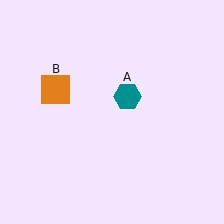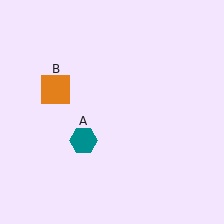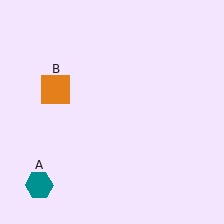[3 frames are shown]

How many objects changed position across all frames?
1 object changed position: teal hexagon (object A).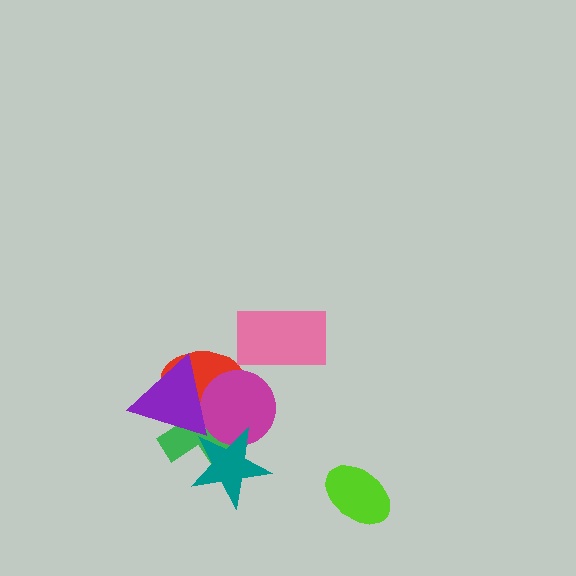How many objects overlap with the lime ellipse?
0 objects overlap with the lime ellipse.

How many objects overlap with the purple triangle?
3 objects overlap with the purple triangle.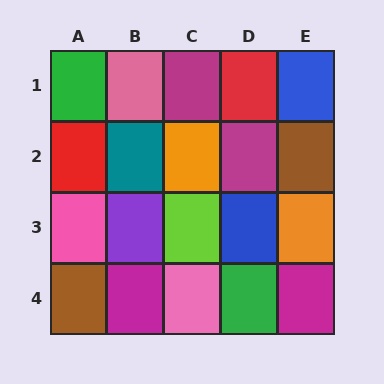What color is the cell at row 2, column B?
Teal.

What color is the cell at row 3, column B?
Purple.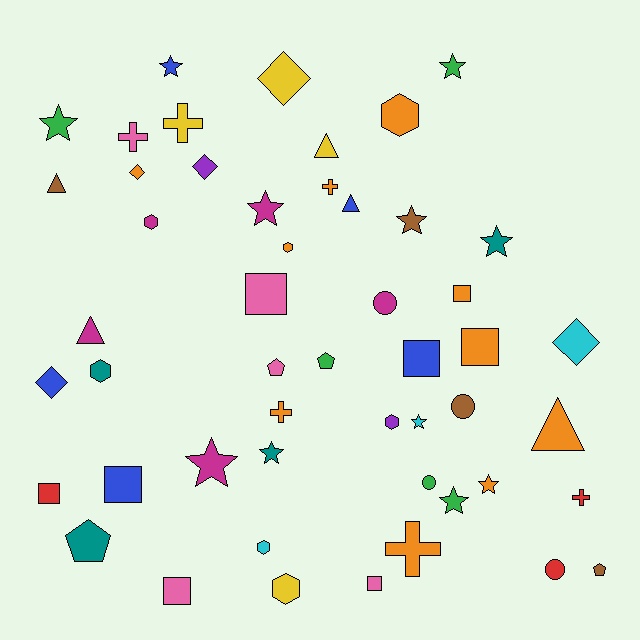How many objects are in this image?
There are 50 objects.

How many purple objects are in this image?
There are 2 purple objects.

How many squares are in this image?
There are 8 squares.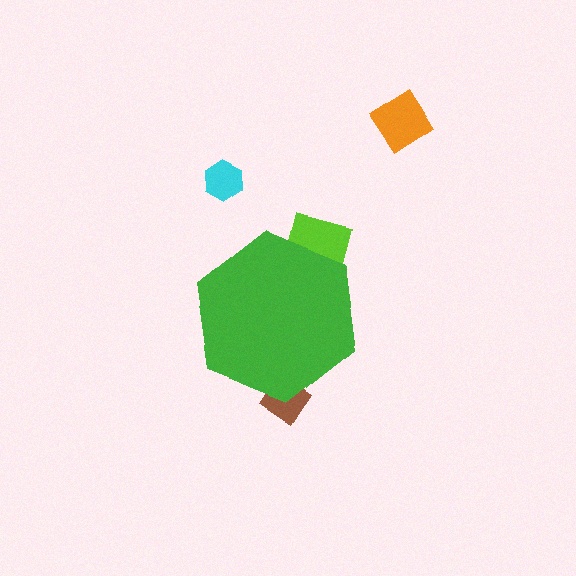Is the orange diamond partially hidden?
No, the orange diamond is fully visible.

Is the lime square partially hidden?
Yes, the lime square is partially hidden behind the green hexagon.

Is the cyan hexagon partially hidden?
No, the cyan hexagon is fully visible.